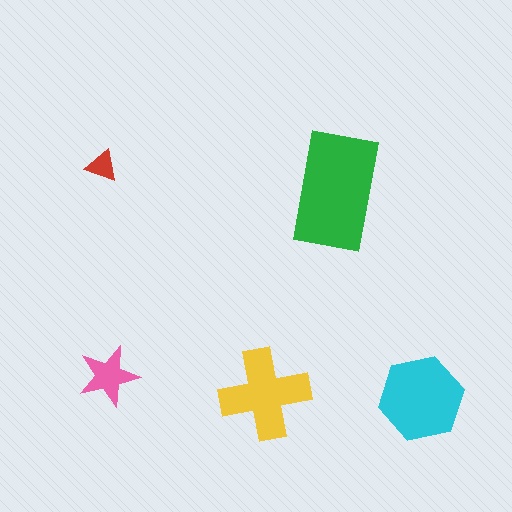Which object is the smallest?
The red triangle.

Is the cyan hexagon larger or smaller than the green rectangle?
Smaller.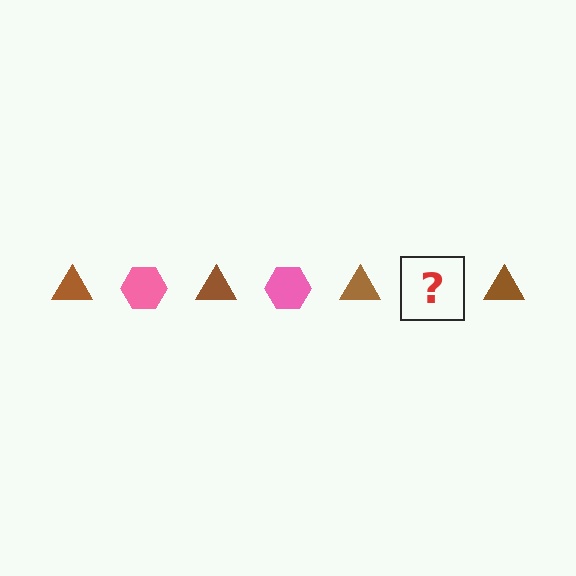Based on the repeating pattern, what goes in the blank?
The blank should be a pink hexagon.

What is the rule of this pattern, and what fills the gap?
The rule is that the pattern alternates between brown triangle and pink hexagon. The gap should be filled with a pink hexagon.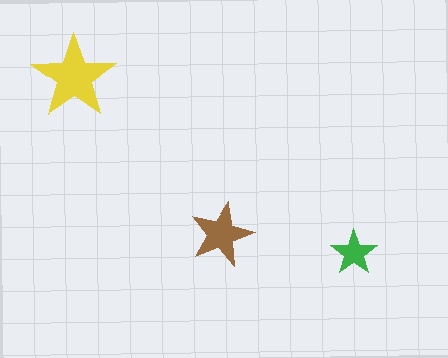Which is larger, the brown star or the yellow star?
The yellow one.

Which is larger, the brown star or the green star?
The brown one.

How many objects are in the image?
There are 3 objects in the image.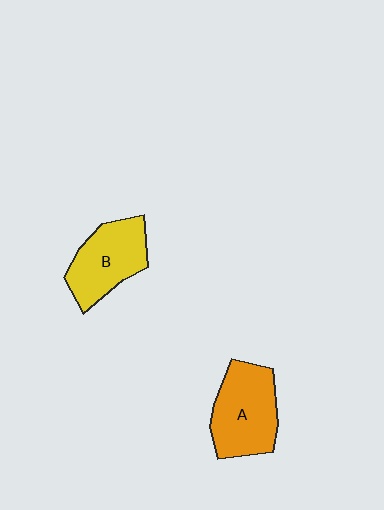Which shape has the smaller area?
Shape B (yellow).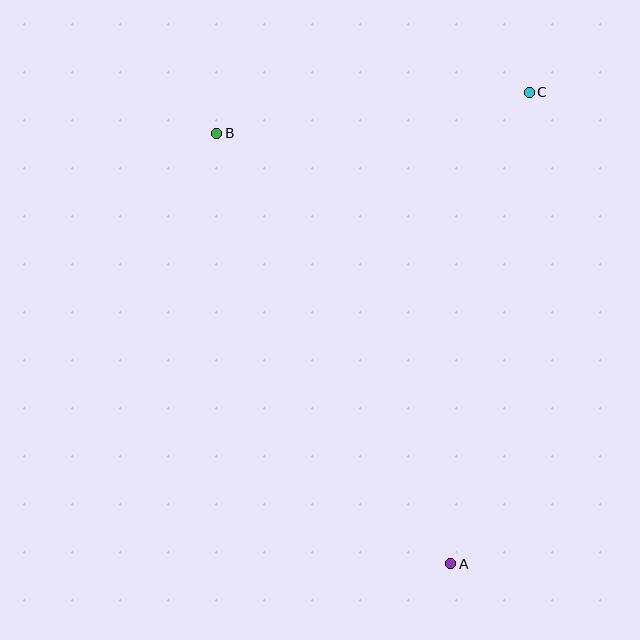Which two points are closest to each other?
Points B and C are closest to each other.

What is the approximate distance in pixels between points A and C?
The distance between A and C is approximately 478 pixels.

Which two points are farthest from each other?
Points A and B are farthest from each other.